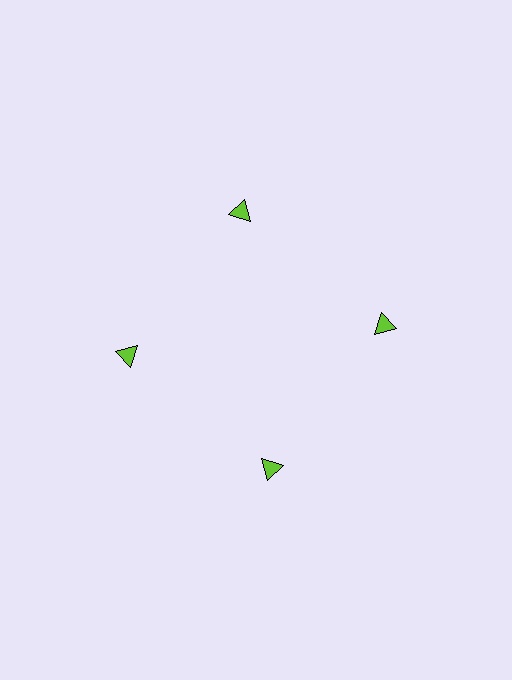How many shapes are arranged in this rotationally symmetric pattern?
There are 4 shapes, arranged in 4 groups of 1.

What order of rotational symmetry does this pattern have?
This pattern has 4-fold rotational symmetry.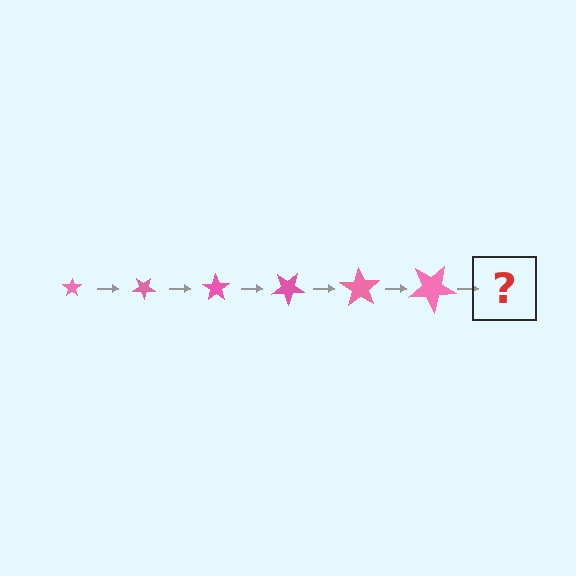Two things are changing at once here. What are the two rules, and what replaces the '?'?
The two rules are that the star grows larger each step and it rotates 35 degrees each step. The '?' should be a star, larger than the previous one and rotated 210 degrees from the start.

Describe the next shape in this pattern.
It should be a star, larger than the previous one and rotated 210 degrees from the start.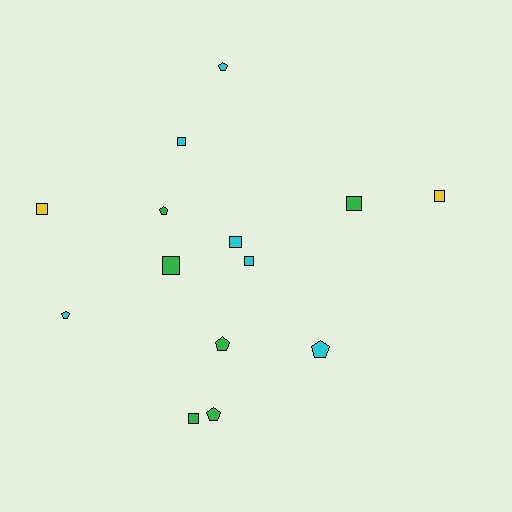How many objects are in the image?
There are 14 objects.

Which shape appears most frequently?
Square, with 8 objects.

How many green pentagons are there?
There are 3 green pentagons.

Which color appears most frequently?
Cyan, with 6 objects.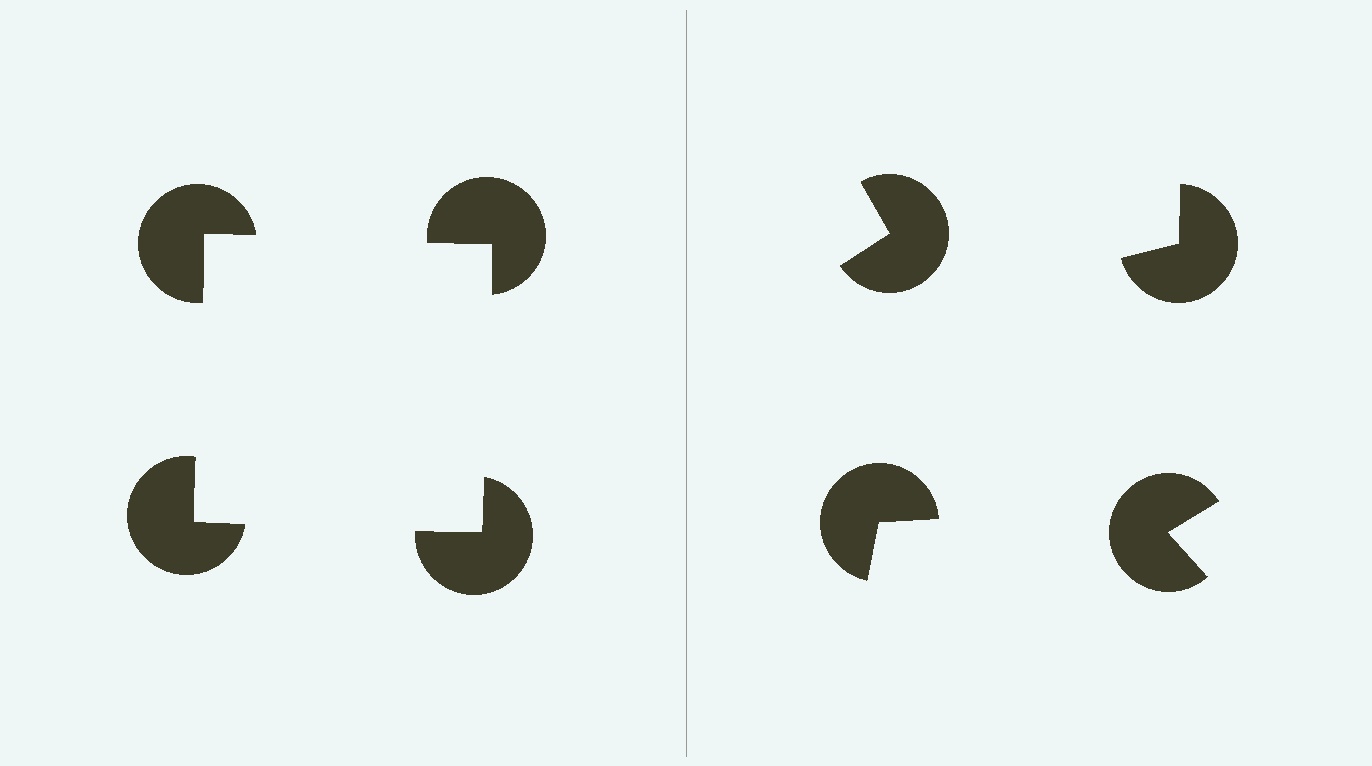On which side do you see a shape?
An illusory square appears on the left side. On the right side the wedge cuts are rotated, so no coherent shape forms.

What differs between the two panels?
The pac-man discs are positioned identically on both sides; only the wedge orientations differ. On the left they align to a square; on the right they are misaligned.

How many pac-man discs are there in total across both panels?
8 — 4 on each side.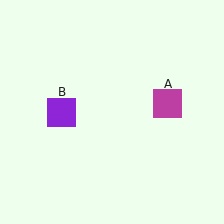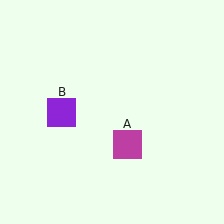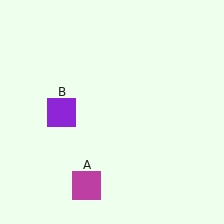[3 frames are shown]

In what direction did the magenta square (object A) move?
The magenta square (object A) moved down and to the left.